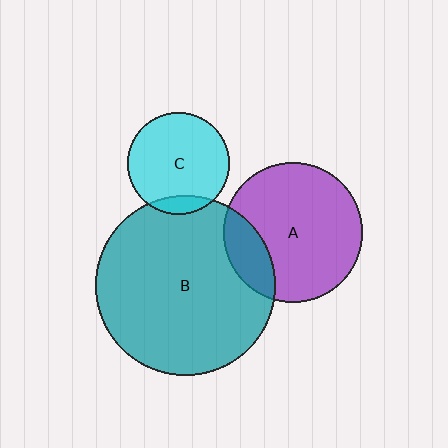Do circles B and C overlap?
Yes.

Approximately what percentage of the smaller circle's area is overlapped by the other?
Approximately 10%.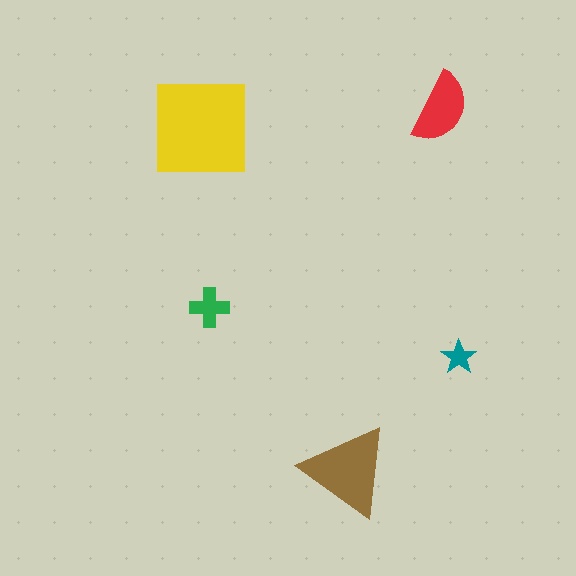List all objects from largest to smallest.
The yellow square, the brown triangle, the red semicircle, the green cross, the teal star.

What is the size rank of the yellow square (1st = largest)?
1st.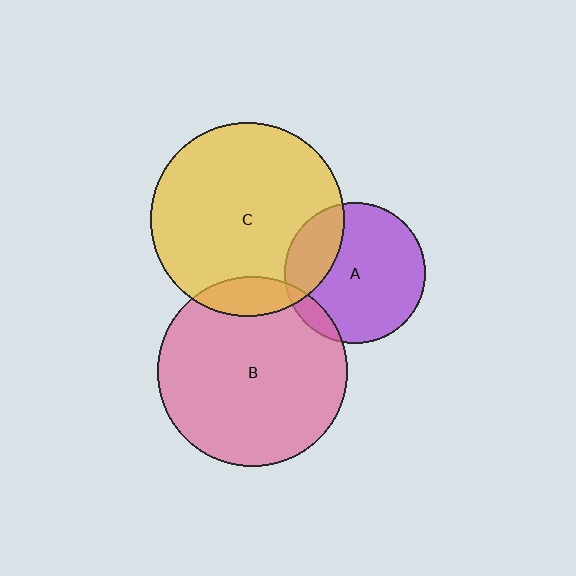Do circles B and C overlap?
Yes.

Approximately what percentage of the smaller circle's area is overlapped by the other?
Approximately 10%.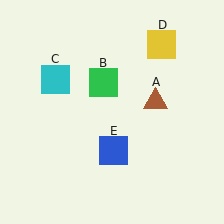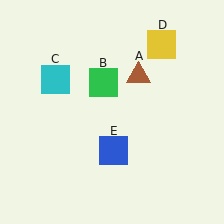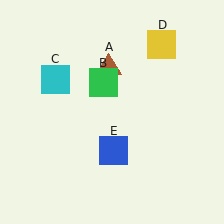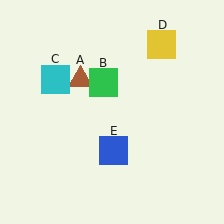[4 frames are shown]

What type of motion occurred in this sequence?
The brown triangle (object A) rotated counterclockwise around the center of the scene.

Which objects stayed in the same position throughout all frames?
Green square (object B) and cyan square (object C) and yellow square (object D) and blue square (object E) remained stationary.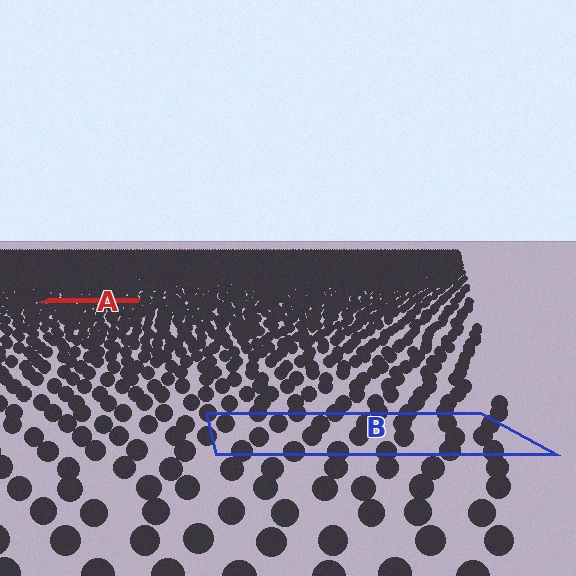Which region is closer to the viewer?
Region B is closer. The texture elements there are larger and more spread out.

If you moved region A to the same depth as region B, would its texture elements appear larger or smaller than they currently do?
They would appear larger. At a closer depth, the same texture elements are projected at a bigger on-screen size.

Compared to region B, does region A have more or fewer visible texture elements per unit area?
Region A has more texture elements per unit area — they are packed more densely because it is farther away.